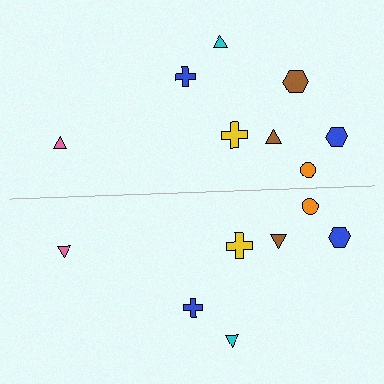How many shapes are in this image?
There are 15 shapes in this image.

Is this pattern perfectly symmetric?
No, the pattern is not perfectly symmetric. A brown hexagon is missing from the bottom side.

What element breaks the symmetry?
A brown hexagon is missing from the bottom side.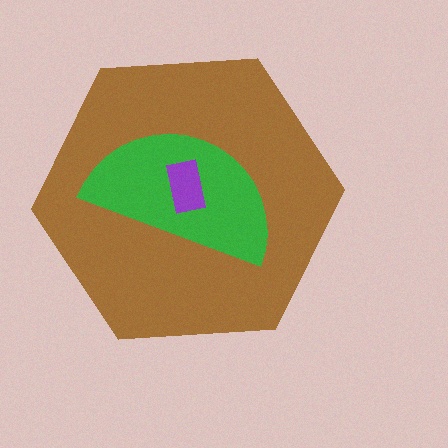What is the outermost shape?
The brown hexagon.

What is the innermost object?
The purple rectangle.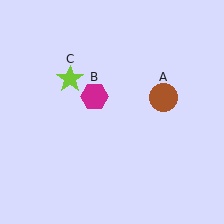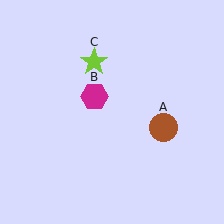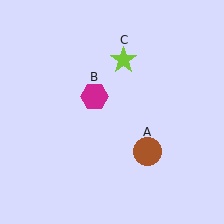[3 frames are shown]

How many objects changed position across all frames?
2 objects changed position: brown circle (object A), lime star (object C).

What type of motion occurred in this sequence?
The brown circle (object A), lime star (object C) rotated clockwise around the center of the scene.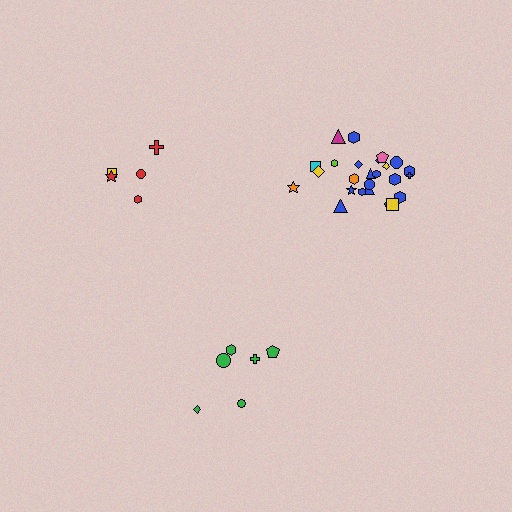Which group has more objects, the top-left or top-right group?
The top-right group.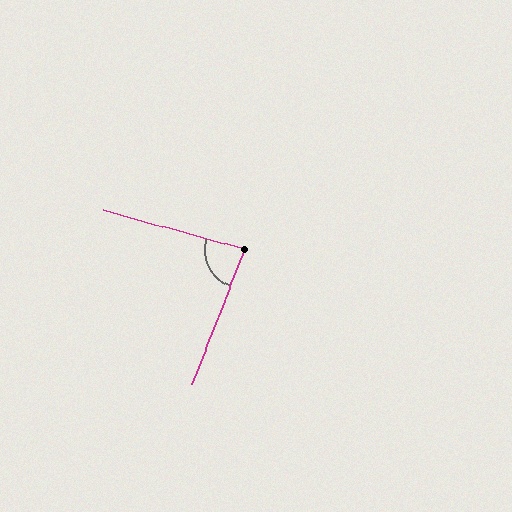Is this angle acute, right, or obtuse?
It is acute.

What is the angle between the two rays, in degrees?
Approximately 84 degrees.